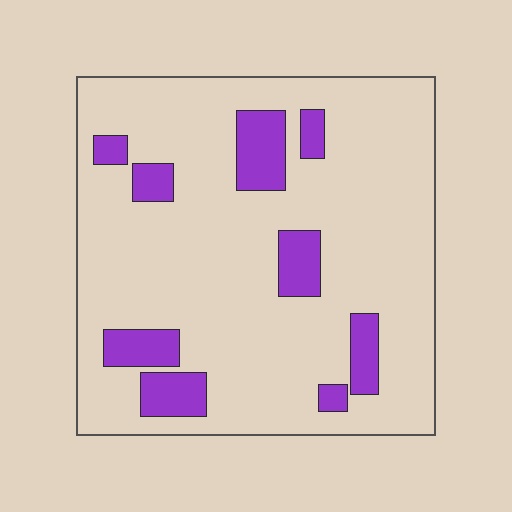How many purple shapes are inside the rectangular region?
9.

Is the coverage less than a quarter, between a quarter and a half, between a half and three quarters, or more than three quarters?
Less than a quarter.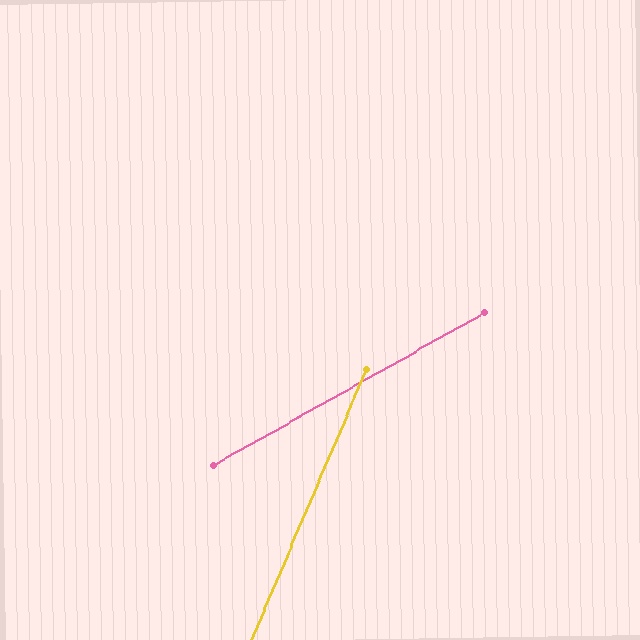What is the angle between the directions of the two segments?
Approximately 38 degrees.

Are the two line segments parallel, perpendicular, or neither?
Neither parallel nor perpendicular — they differ by about 38°.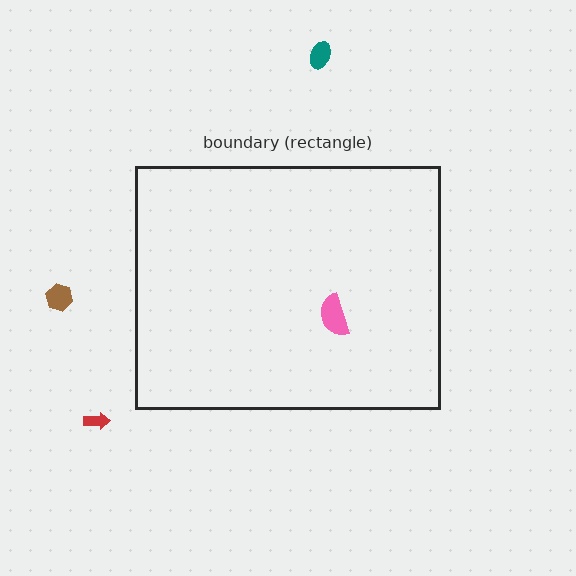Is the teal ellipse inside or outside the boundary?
Outside.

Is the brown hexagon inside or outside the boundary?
Outside.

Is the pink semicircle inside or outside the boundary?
Inside.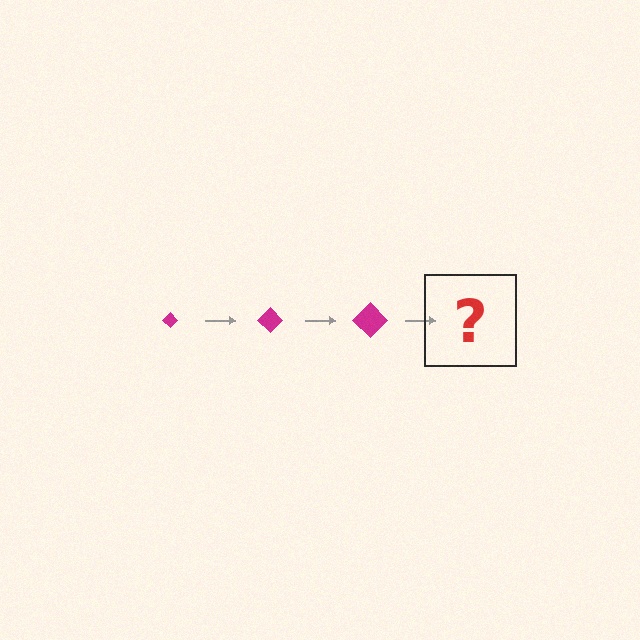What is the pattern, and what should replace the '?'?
The pattern is that the diamond gets progressively larger each step. The '?' should be a magenta diamond, larger than the previous one.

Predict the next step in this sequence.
The next step is a magenta diamond, larger than the previous one.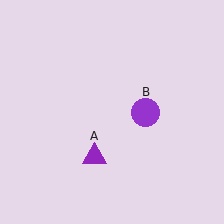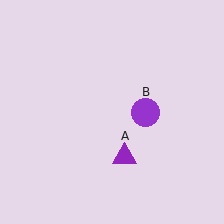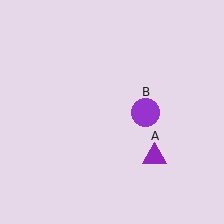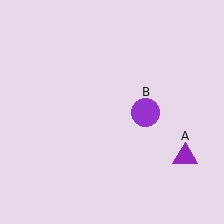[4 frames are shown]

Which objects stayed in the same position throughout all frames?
Purple circle (object B) remained stationary.